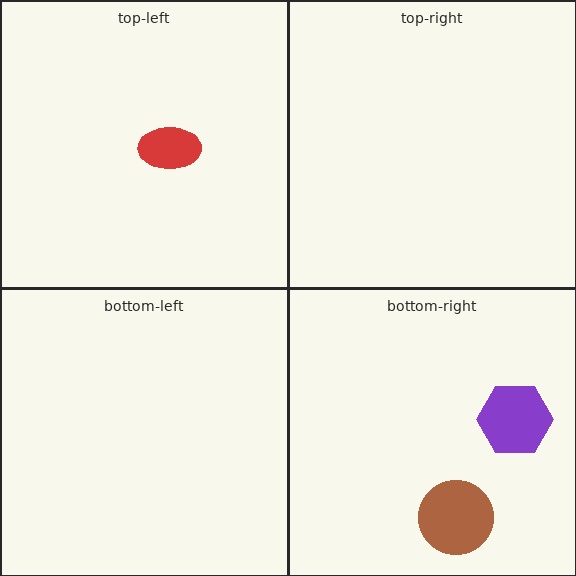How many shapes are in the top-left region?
1.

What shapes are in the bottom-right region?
The brown circle, the purple hexagon.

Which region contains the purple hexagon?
The bottom-right region.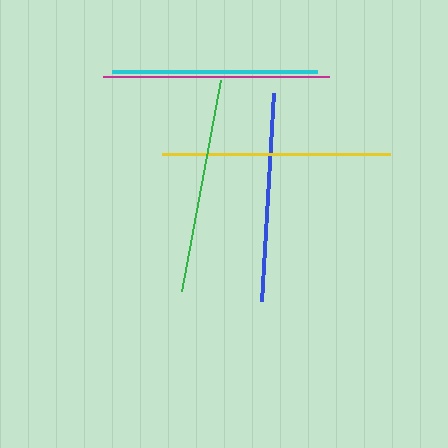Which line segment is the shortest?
The cyan line is the shortest at approximately 205 pixels.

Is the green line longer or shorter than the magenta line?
The magenta line is longer than the green line.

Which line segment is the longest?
The yellow line is the longest at approximately 228 pixels.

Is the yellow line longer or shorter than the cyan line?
The yellow line is longer than the cyan line.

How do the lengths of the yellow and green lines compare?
The yellow and green lines are approximately the same length.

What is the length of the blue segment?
The blue segment is approximately 208 pixels long.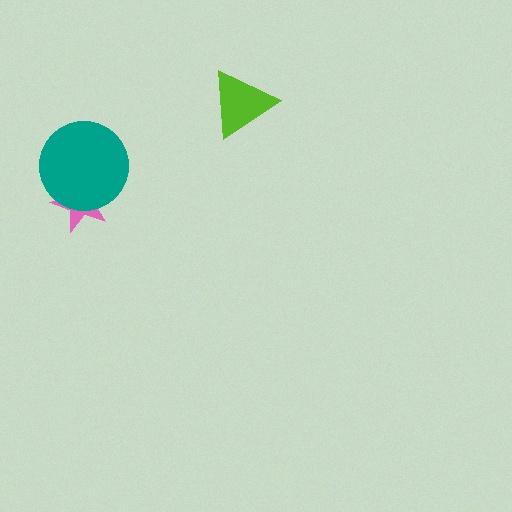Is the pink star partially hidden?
Yes, it is partially covered by another shape.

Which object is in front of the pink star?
The teal circle is in front of the pink star.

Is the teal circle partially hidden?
No, no other shape covers it.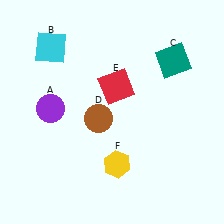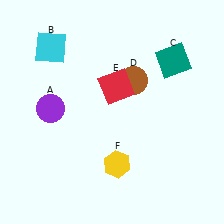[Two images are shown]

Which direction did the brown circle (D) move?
The brown circle (D) moved up.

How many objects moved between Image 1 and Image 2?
1 object moved between the two images.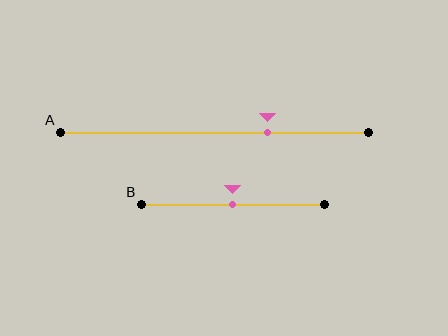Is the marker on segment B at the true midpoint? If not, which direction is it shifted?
Yes, the marker on segment B is at the true midpoint.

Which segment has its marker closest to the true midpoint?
Segment B has its marker closest to the true midpoint.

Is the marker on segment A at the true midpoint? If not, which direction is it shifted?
No, the marker on segment A is shifted to the right by about 17% of the segment length.